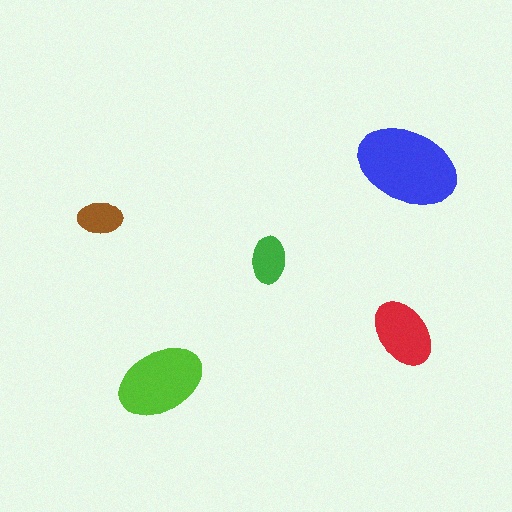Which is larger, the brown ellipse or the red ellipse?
The red one.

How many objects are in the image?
There are 5 objects in the image.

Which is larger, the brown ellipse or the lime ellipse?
The lime one.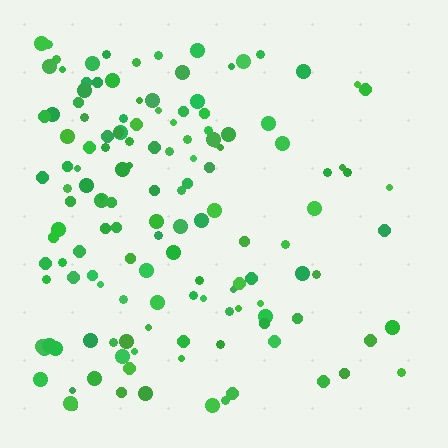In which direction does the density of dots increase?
From right to left, with the left side densest.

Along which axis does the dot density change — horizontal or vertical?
Horizontal.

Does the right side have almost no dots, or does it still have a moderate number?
Still a moderate number, just noticeably fewer than the left.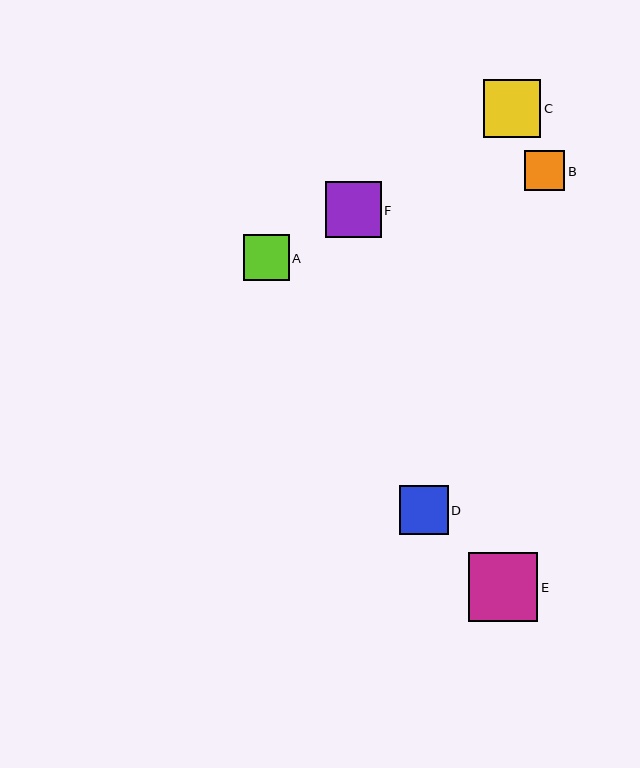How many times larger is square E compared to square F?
Square E is approximately 1.2 times the size of square F.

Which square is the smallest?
Square B is the smallest with a size of approximately 40 pixels.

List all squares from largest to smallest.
From largest to smallest: E, C, F, D, A, B.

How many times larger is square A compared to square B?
Square A is approximately 1.2 times the size of square B.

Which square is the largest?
Square E is the largest with a size of approximately 69 pixels.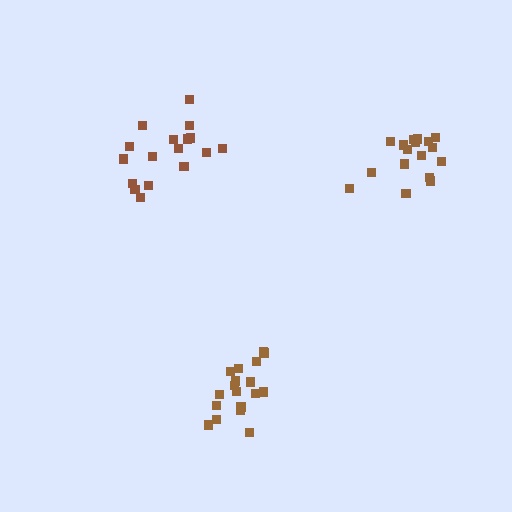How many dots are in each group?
Group 1: 17 dots, Group 2: 18 dots, Group 3: 17 dots (52 total).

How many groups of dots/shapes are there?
There are 3 groups.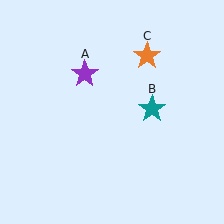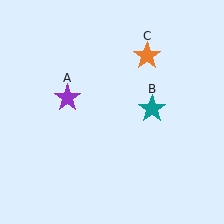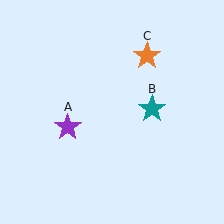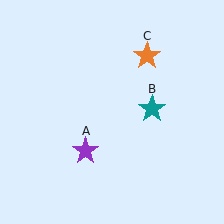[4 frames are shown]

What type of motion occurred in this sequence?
The purple star (object A) rotated counterclockwise around the center of the scene.